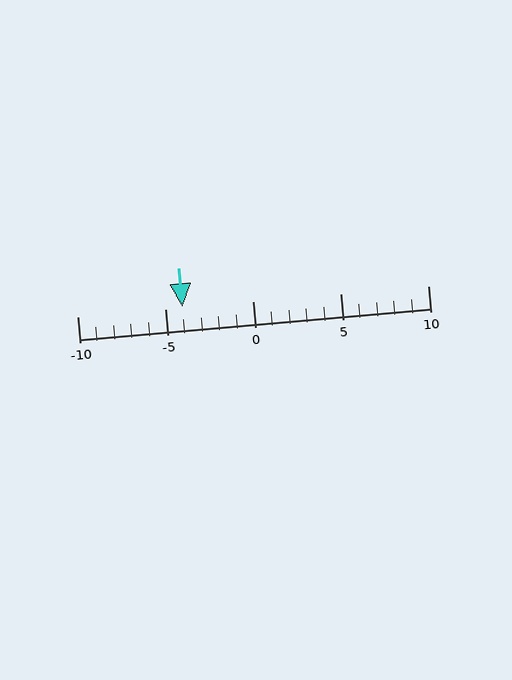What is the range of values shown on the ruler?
The ruler shows values from -10 to 10.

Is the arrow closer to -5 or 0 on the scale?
The arrow is closer to -5.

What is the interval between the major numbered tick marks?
The major tick marks are spaced 5 units apart.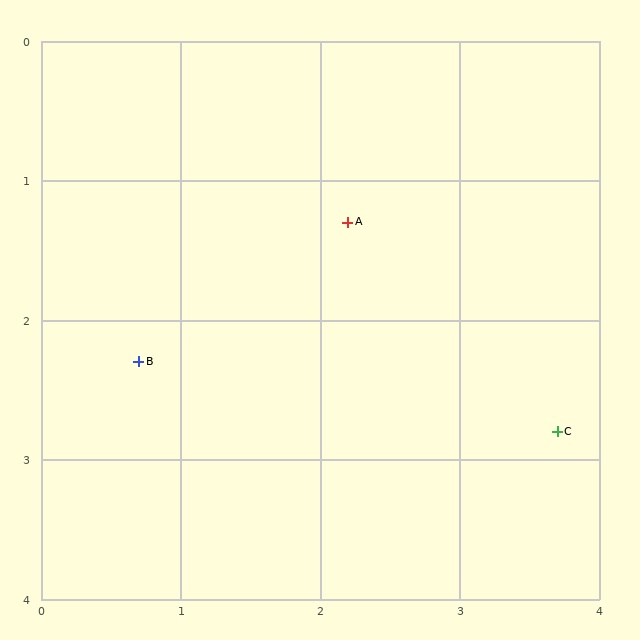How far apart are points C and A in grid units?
Points C and A are about 2.1 grid units apart.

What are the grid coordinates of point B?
Point B is at approximately (0.7, 2.3).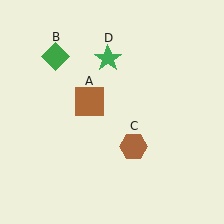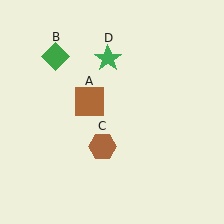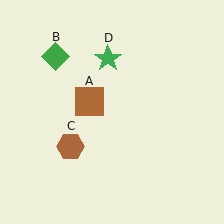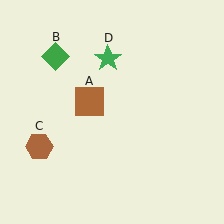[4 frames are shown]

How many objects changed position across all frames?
1 object changed position: brown hexagon (object C).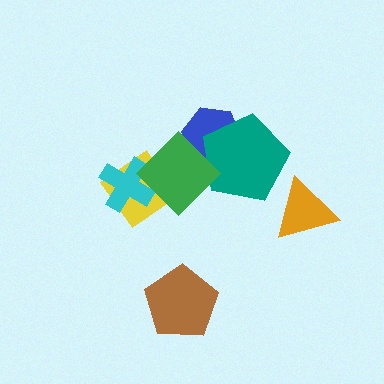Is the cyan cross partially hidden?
Yes, it is partially covered by another shape.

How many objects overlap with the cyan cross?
2 objects overlap with the cyan cross.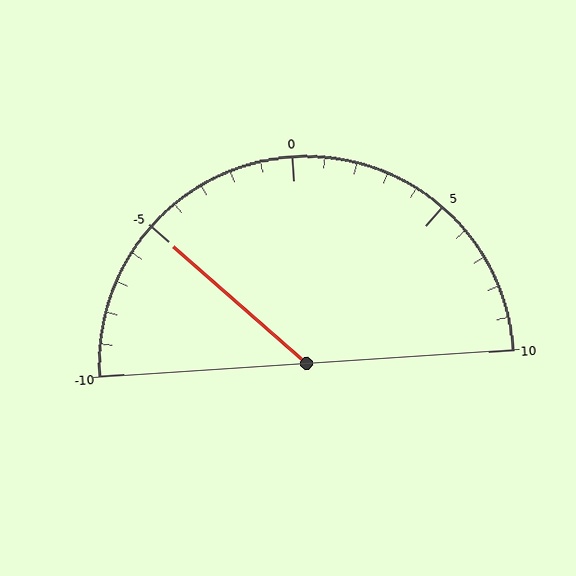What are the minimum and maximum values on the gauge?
The gauge ranges from -10 to 10.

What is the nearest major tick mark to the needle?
The nearest major tick mark is -5.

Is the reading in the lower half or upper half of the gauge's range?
The reading is in the lower half of the range (-10 to 10).